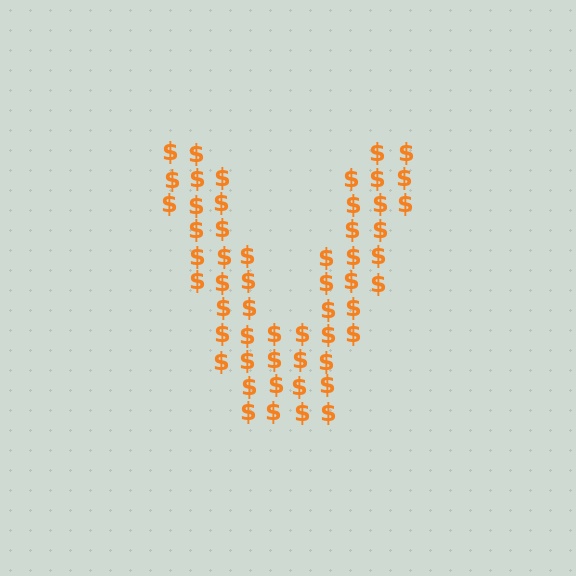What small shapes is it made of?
It is made of small dollar signs.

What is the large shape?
The large shape is the letter V.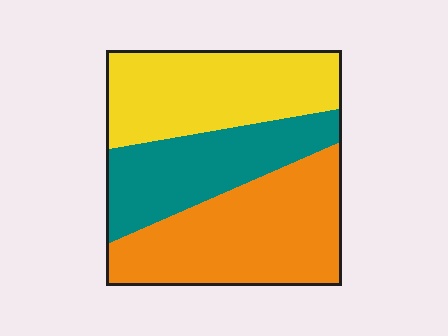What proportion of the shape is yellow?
Yellow takes up between a quarter and a half of the shape.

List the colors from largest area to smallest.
From largest to smallest: orange, yellow, teal.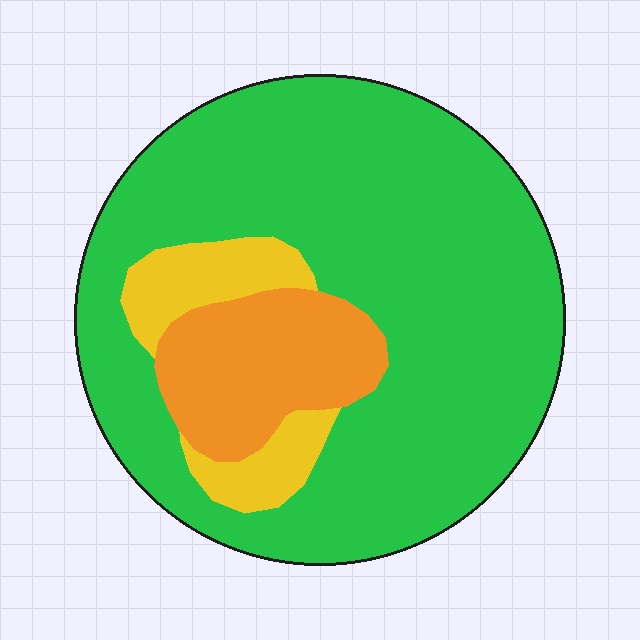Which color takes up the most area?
Green, at roughly 75%.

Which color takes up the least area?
Yellow, at roughly 10%.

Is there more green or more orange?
Green.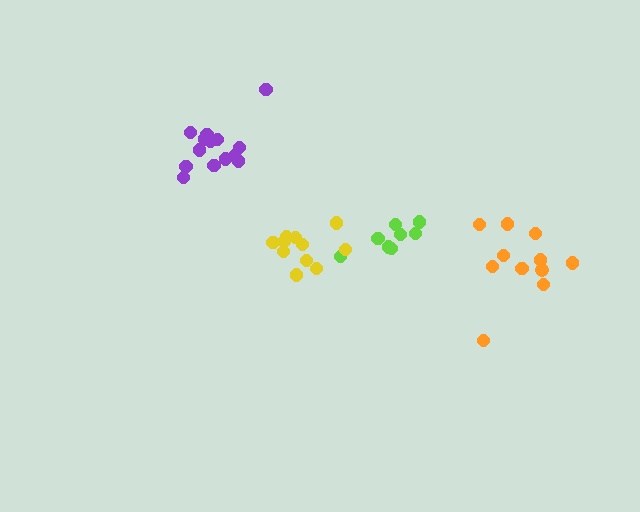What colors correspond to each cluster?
The clusters are colored: purple, orange, lime, yellow.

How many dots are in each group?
Group 1: 14 dots, Group 2: 11 dots, Group 3: 9 dots, Group 4: 11 dots (45 total).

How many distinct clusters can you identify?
There are 4 distinct clusters.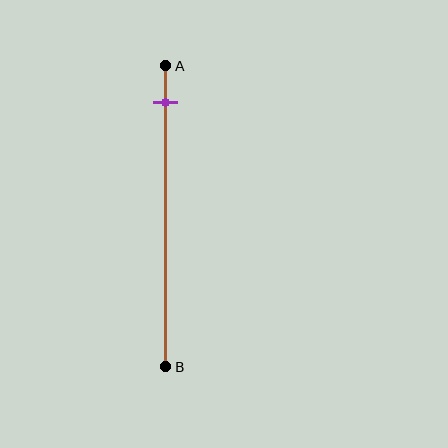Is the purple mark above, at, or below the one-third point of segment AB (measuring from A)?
The purple mark is above the one-third point of segment AB.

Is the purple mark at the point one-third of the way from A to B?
No, the mark is at about 10% from A, not at the 33% one-third point.